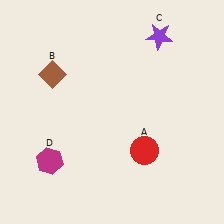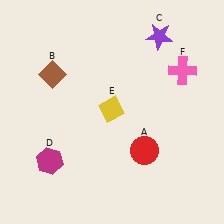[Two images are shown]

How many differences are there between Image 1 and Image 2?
There are 2 differences between the two images.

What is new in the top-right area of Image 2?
A pink cross (F) was added in the top-right area of Image 2.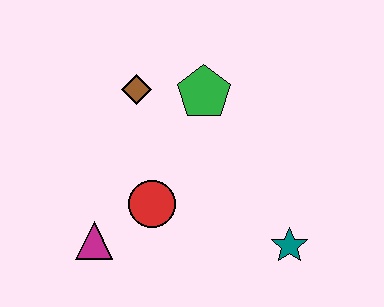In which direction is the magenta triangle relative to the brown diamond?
The magenta triangle is below the brown diamond.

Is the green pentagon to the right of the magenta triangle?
Yes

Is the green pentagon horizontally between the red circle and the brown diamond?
No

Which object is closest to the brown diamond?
The green pentagon is closest to the brown diamond.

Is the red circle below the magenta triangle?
No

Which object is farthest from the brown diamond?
The teal star is farthest from the brown diamond.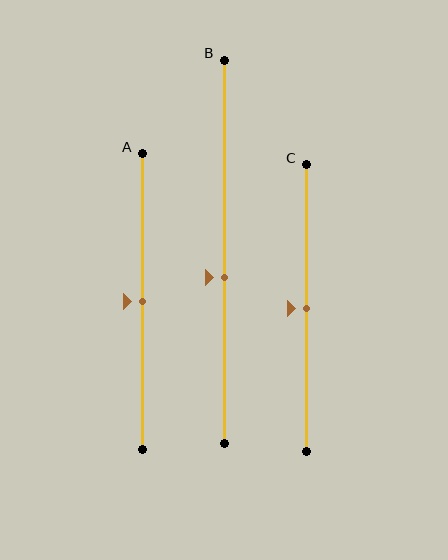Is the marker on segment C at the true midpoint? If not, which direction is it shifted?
Yes, the marker on segment C is at the true midpoint.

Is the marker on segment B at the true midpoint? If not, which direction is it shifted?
No, the marker on segment B is shifted downward by about 7% of the segment length.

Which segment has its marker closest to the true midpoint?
Segment A has its marker closest to the true midpoint.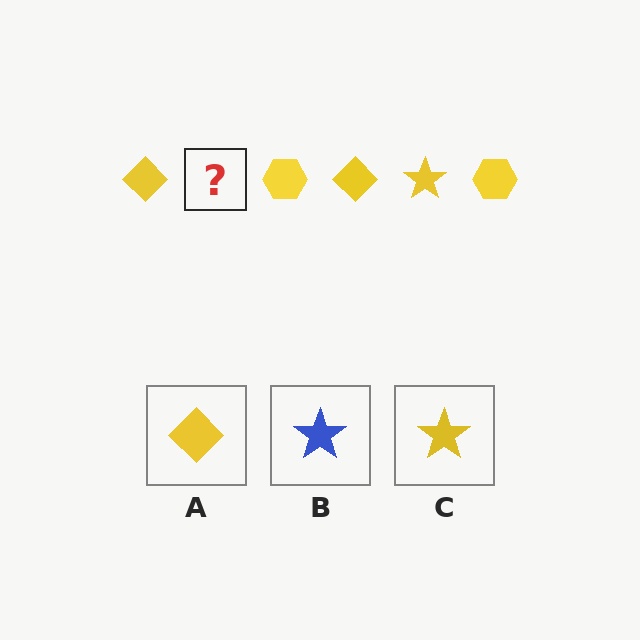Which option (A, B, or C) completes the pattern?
C.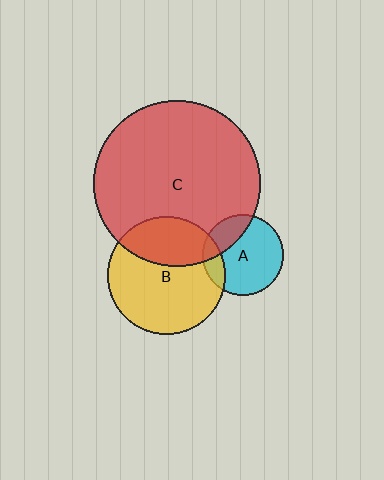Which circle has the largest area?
Circle C (red).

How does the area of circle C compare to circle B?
Approximately 2.0 times.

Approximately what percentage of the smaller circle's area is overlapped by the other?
Approximately 35%.